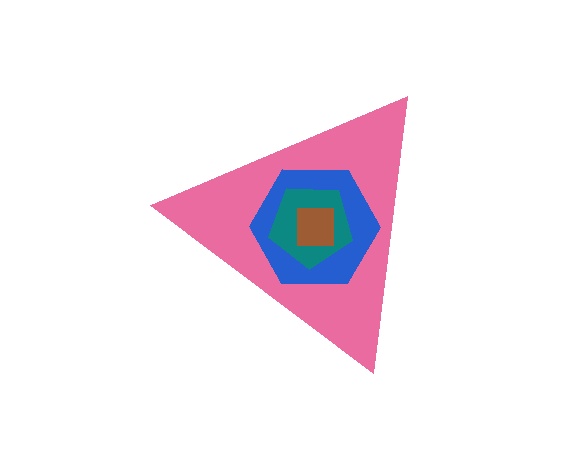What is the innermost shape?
The brown square.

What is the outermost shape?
The pink triangle.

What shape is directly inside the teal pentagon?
The brown square.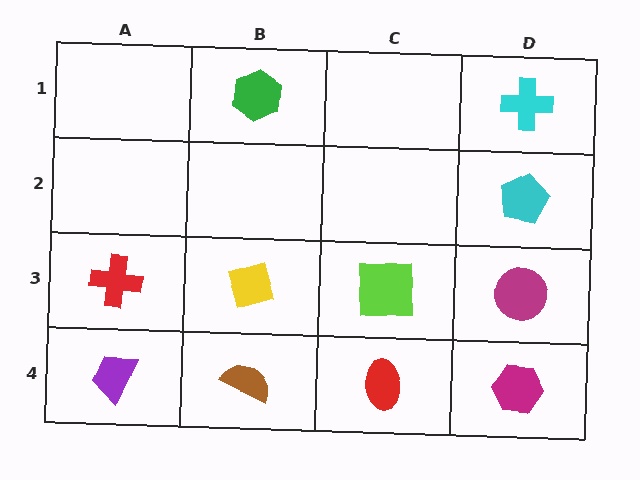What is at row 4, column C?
A red ellipse.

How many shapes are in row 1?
2 shapes.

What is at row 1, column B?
A green hexagon.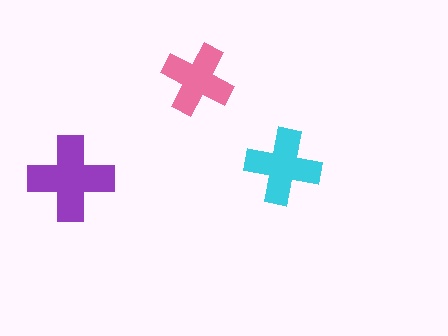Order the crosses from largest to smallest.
the purple one, the cyan one, the pink one.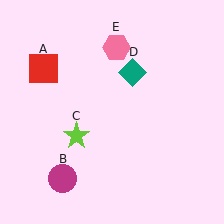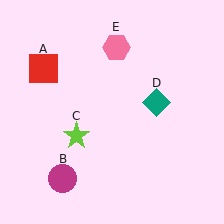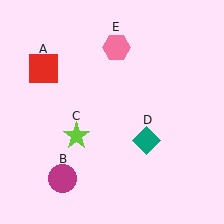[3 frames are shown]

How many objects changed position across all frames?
1 object changed position: teal diamond (object D).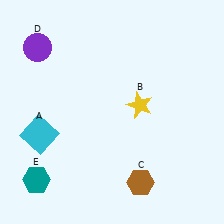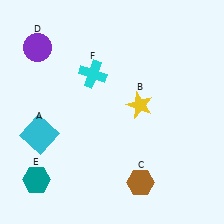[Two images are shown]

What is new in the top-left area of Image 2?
A cyan cross (F) was added in the top-left area of Image 2.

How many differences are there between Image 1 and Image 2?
There is 1 difference between the two images.